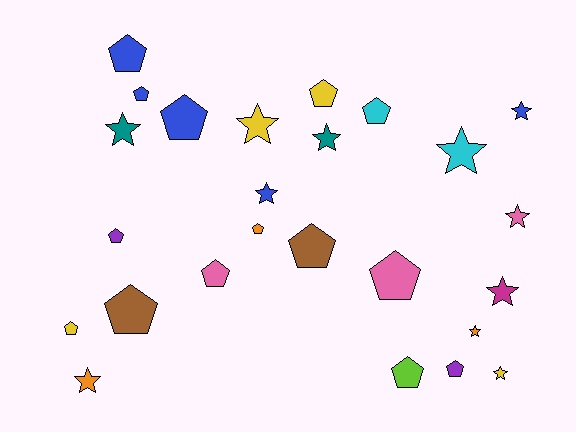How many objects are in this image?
There are 25 objects.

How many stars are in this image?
There are 11 stars.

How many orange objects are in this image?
There are 3 orange objects.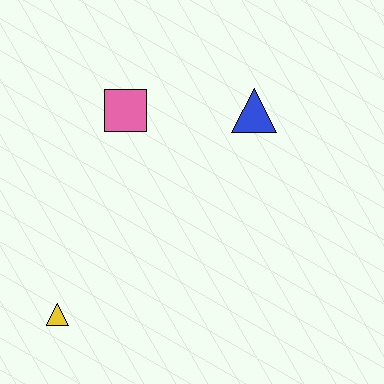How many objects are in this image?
There are 3 objects.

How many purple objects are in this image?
There are no purple objects.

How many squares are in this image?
There is 1 square.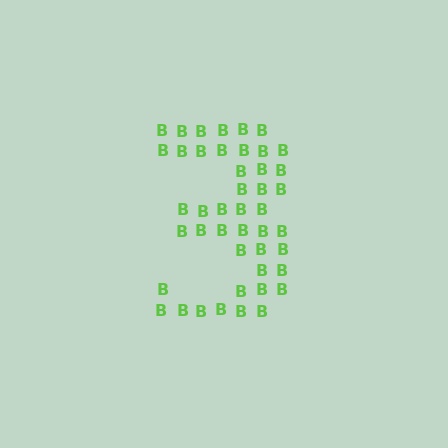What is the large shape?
The large shape is the digit 3.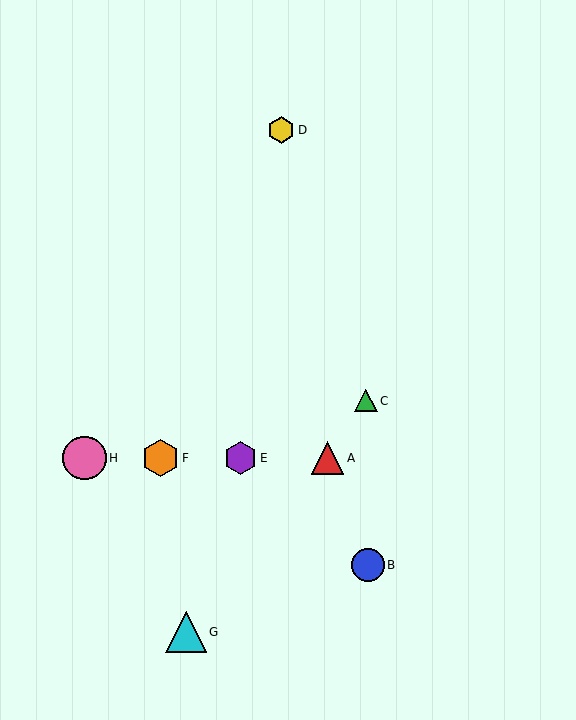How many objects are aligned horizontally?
4 objects (A, E, F, H) are aligned horizontally.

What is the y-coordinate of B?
Object B is at y≈565.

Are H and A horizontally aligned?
Yes, both are at y≈458.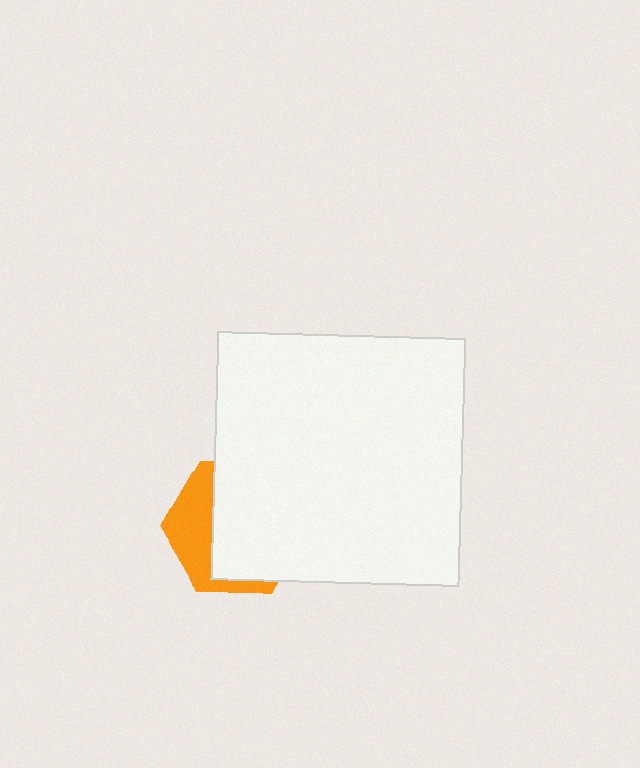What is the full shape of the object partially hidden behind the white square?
The partially hidden object is an orange hexagon.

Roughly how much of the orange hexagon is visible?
A small part of it is visible (roughly 34%).